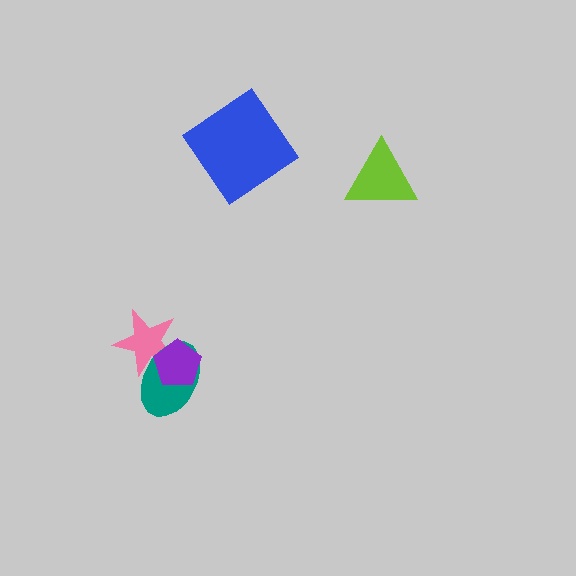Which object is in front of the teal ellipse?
The purple pentagon is in front of the teal ellipse.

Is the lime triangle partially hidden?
No, no other shape covers it.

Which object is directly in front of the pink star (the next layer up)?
The teal ellipse is directly in front of the pink star.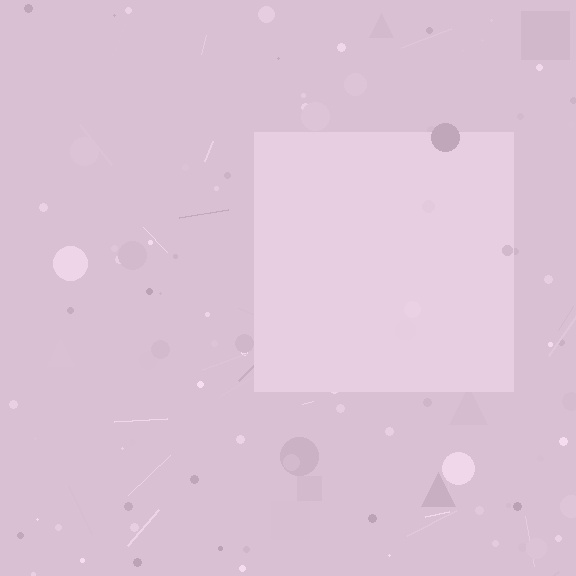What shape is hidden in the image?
A square is hidden in the image.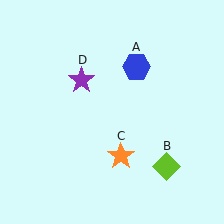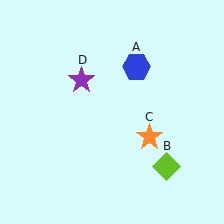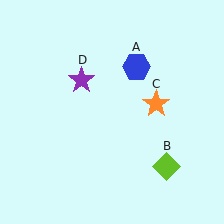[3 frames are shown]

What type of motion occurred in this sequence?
The orange star (object C) rotated counterclockwise around the center of the scene.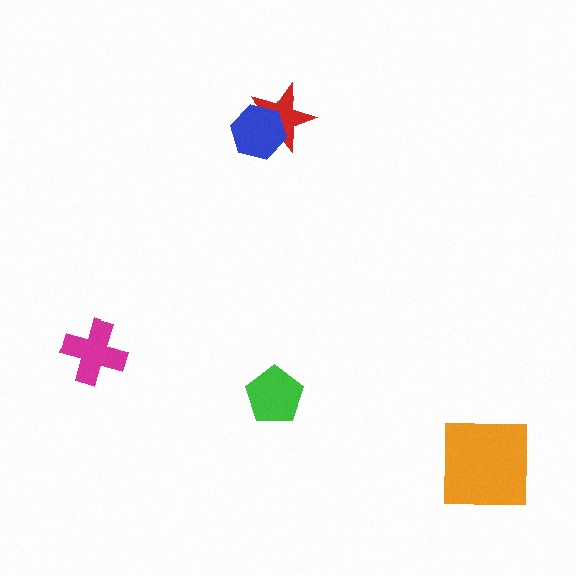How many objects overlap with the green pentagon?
0 objects overlap with the green pentagon.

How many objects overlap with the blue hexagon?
1 object overlaps with the blue hexagon.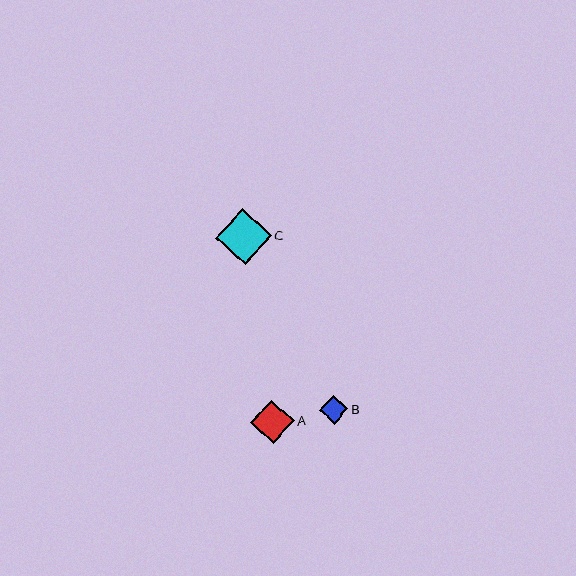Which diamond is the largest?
Diamond C is the largest with a size of approximately 56 pixels.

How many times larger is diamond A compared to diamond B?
Diamond A is approximately 1.5 times the size of diamond B.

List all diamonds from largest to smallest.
From largest to smallest: C, A, B.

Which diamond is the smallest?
Diamond B is the smallest with a size of approximately 29 pixels.